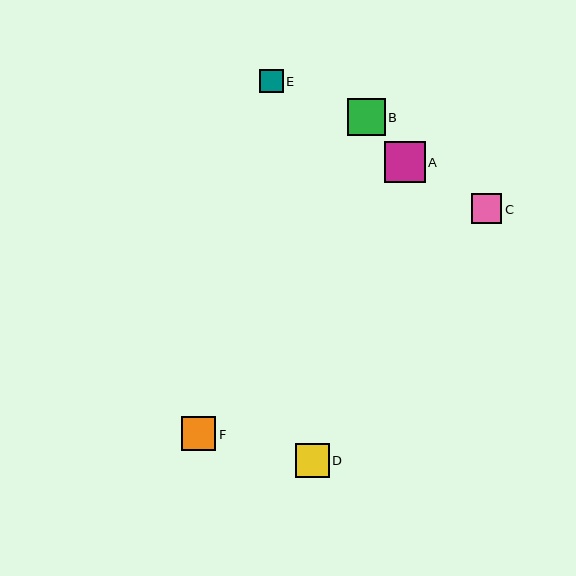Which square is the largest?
Square A is the largest with a size of approximately 41 pixels.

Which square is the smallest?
Square E is the smallest with a size of approximately 24 pixels.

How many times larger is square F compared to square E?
Square F is approximately 1.4 times the size of square E.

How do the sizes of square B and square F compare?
Square B and square F are approximately the same size.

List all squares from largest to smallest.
From largest to smallest: A, B, F, D, C, E.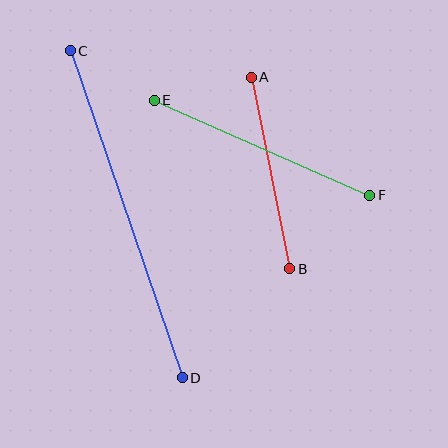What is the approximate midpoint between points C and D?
The midpoint is at approximately (126, 214) pixels.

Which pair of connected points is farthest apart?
Points C and D are farthest apart.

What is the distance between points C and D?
The distance is approximately 346 pixels.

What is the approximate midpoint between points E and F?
The midpoint is at approximately (262, 148) pixels.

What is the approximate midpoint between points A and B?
The midpoint is at approximately (271, 173) pixels.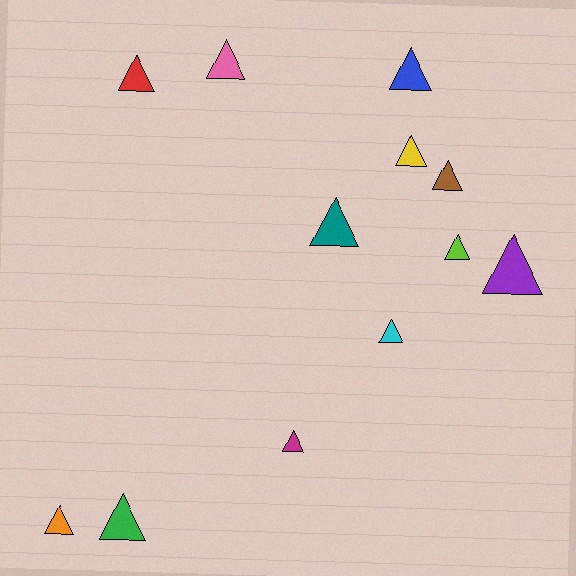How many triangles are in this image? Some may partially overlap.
There are 12 triangles.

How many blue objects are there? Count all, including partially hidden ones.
There is 1 blue object.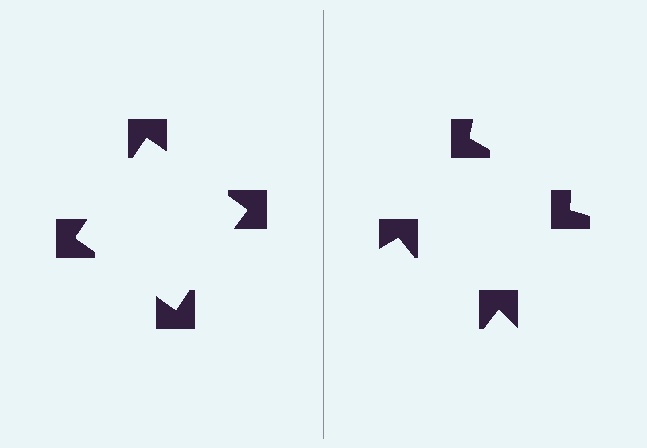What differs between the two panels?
The notched squares are positioned identically on both sides; only the wedge orientations differ. On the left they align to a square; on the right they are misaligned.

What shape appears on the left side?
An illusory square.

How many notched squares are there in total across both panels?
8 — 4 on each side.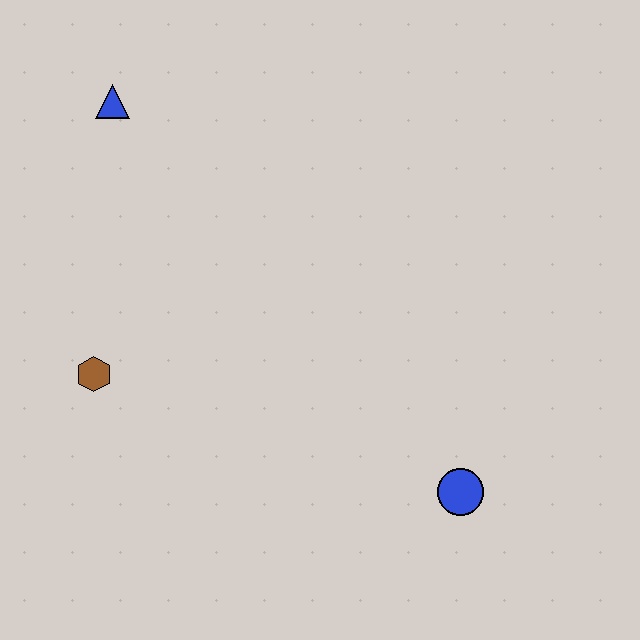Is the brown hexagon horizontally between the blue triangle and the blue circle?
No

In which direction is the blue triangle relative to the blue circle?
The blue triangle is above the blue circle.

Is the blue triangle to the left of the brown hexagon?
No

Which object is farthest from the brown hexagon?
The blue circle is farthest from the brown hexagon.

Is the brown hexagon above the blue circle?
Yes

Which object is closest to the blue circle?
The brown hexagon is closest to the blue circle.